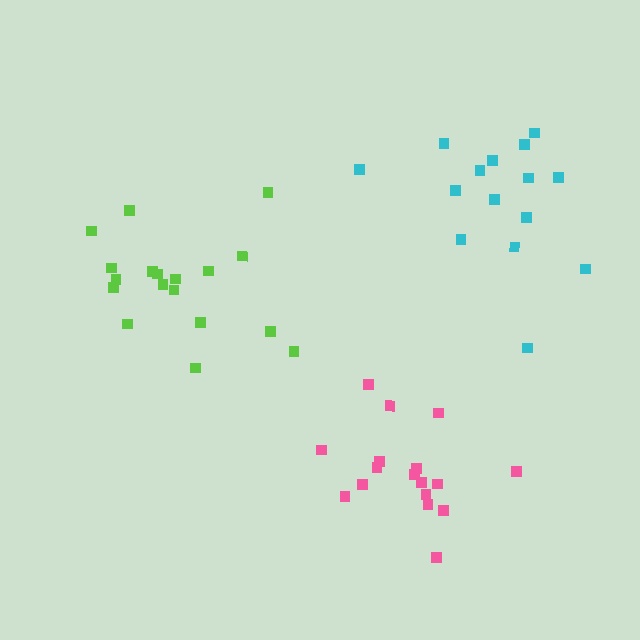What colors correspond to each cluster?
The clusters are colored: pink, lime, cyan.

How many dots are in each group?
Group 1: 17 dots, Group 2: 18 dots, Group 3: 15 dots (50 total).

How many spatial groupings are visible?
There are 3 spatial groupings.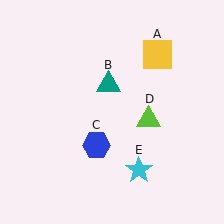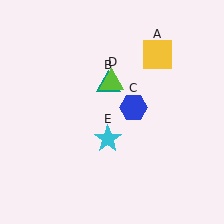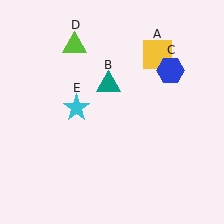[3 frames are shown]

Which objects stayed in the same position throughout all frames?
Yellow square (object A) and teal triangle (object B) remained stationary.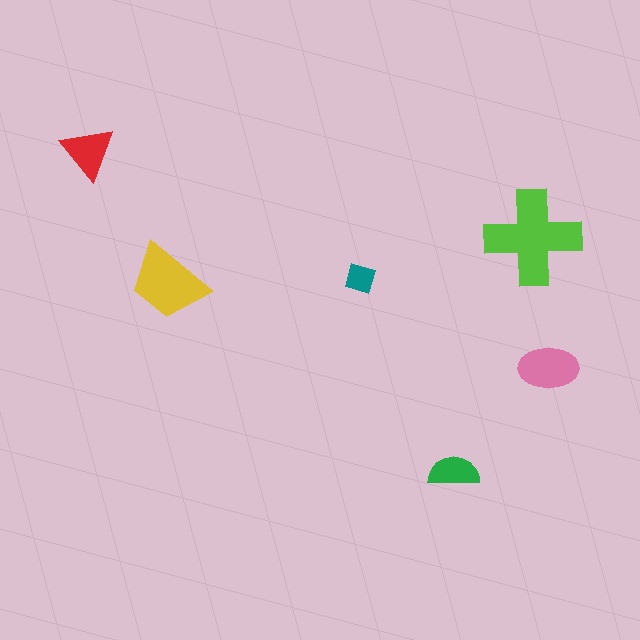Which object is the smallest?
The teal diamond.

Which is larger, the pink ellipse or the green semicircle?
The pink ellipse.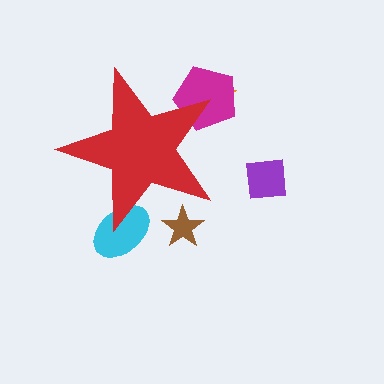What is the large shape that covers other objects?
A red star.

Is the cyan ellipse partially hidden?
Yes, the cyan ellipse is partially hidden behind the red star.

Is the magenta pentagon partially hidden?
Yes, the magenta pentagon is partially hidden behind the red star.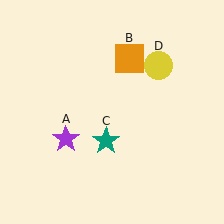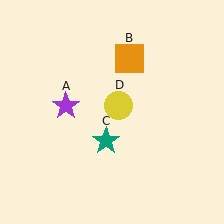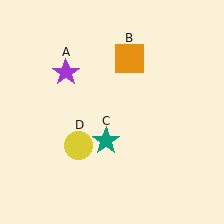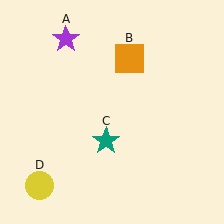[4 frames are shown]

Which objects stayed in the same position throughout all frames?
Orange square (object B) and teal star (object C) remained stationary.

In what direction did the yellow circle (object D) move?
The yellow circle (object D) moved down and to the left.